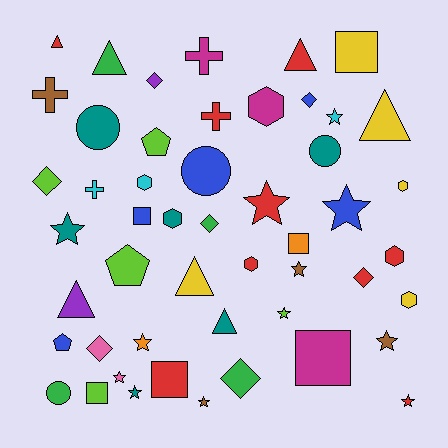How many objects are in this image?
There are 50 objects.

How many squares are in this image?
There are 6 squares.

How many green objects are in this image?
There are 4 green objects.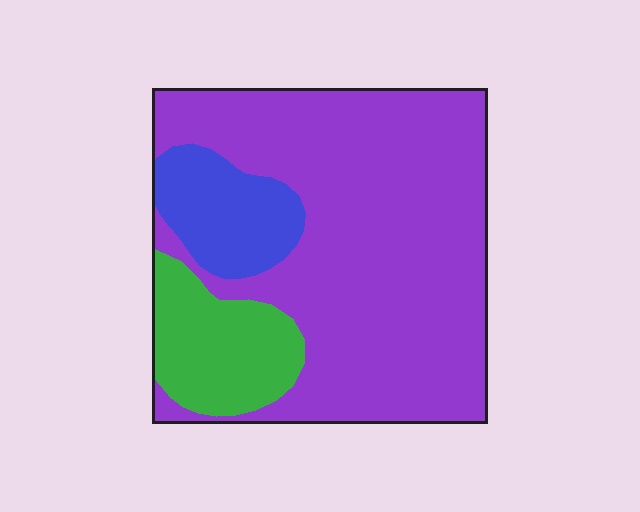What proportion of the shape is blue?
Blue covers roughly 15% of the shape.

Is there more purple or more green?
Purple.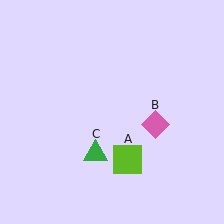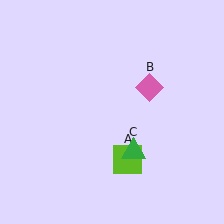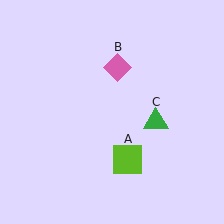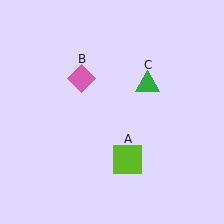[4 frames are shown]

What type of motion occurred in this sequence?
The pink diamond (object B), green triangle (object C) rotated counterclockwise around the center of the scene.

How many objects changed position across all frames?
2 objects changed position: pink diamond (object B), green triangle (object C).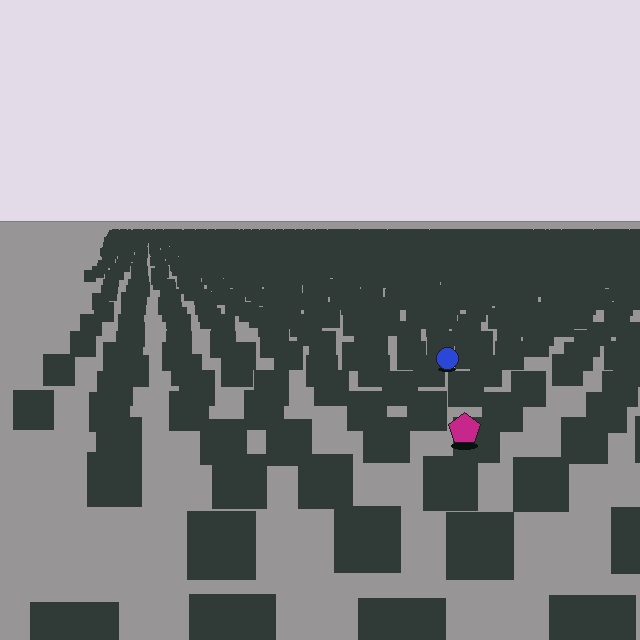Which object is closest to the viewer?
The magenta pentagon is closest. The texture marks near it are larger and more spread out.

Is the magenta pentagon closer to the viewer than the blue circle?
Yes. The magenta pentagon is closer — you can tell from the texture gradient: the ground texture is coarser near it.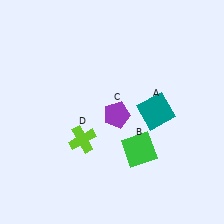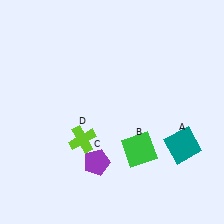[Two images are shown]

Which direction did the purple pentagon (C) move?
The purple pentagon (C) moved down.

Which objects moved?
The objects that moved are: the teal square (A), the purple pentagon (C).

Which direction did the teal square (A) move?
The teal square (A) moved down.